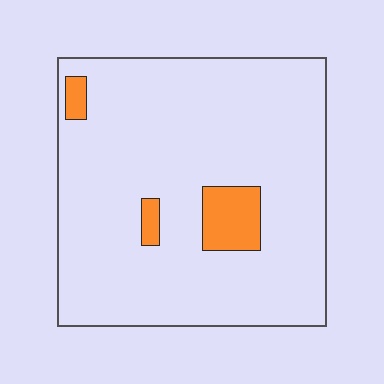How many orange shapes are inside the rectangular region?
3.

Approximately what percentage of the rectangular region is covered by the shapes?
Approximately 10%.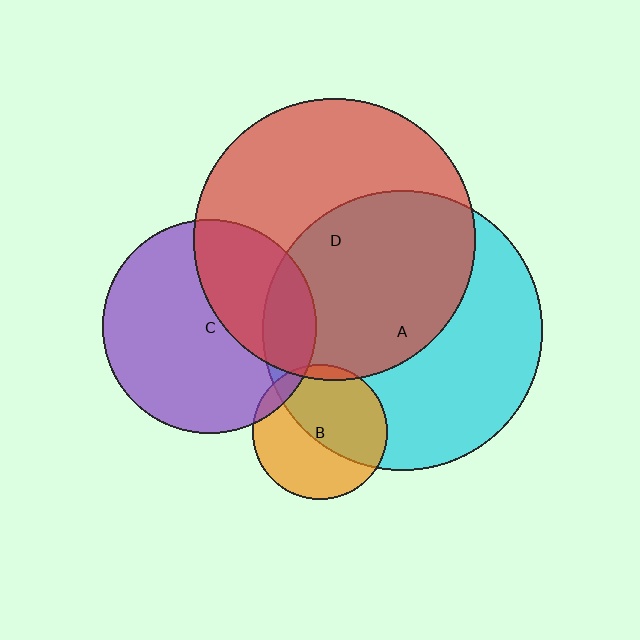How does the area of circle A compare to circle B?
Approximately 4.3 times.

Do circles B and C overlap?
Yes.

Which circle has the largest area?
Circle D (red).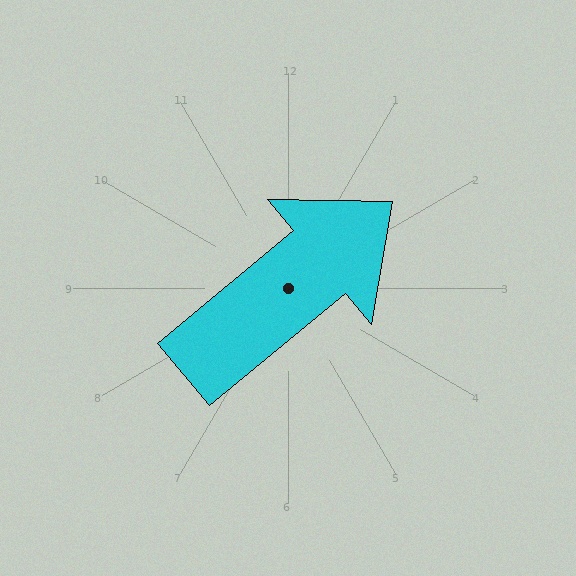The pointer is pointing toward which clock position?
Roughly 2 o'clock.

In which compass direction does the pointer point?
Northeast.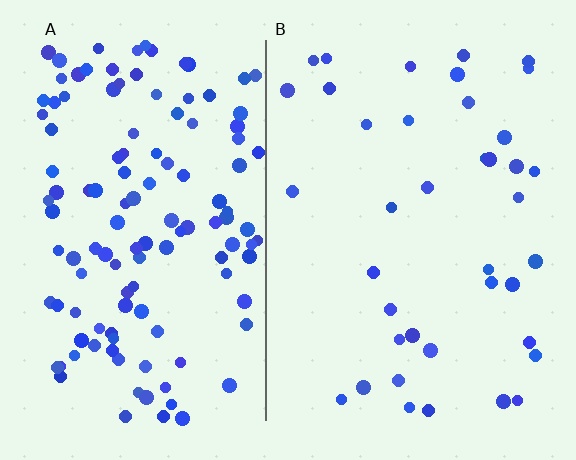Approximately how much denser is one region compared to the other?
Approximately 3.2× — region A over region B.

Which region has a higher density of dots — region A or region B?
A (the left).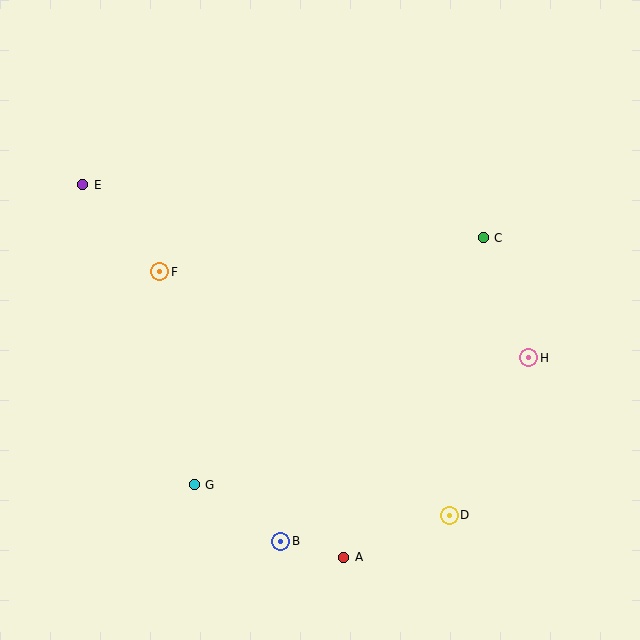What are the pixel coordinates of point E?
Point E is at (83, 185).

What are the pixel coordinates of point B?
Point B is at (281, 541).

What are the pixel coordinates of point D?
Point D is at (449, 515).